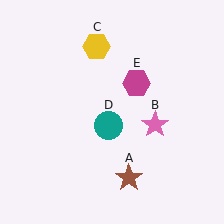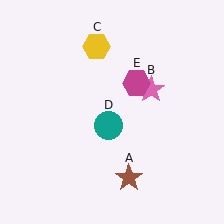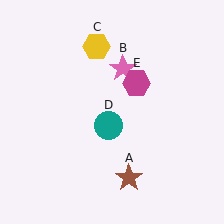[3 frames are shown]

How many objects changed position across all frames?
1 object changed position: pink star (object B).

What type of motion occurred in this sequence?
The pink star (object B) rotated counterclockwise around the center of the scene.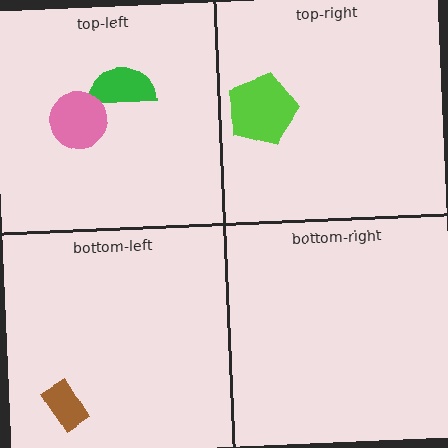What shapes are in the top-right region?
The lime pentagon.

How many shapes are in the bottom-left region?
1.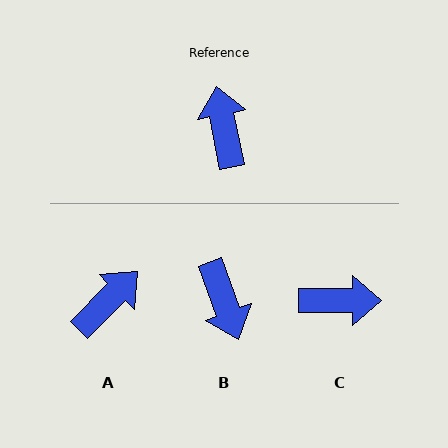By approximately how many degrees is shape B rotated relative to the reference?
Approximately 171 degrees clockwise.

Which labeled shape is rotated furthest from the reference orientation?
B, about 171 degrees away.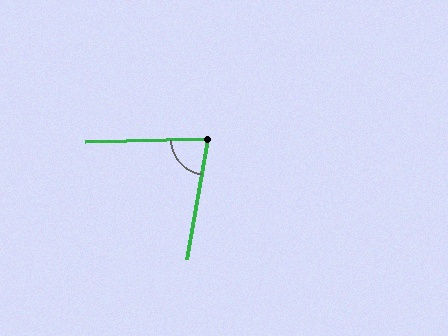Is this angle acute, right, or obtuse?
It is acute.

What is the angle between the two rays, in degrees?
Approximately 79 degrees.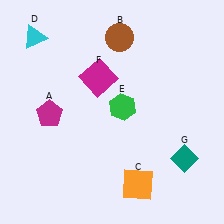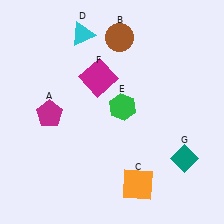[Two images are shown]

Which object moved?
The cyan triangle (D) moved right.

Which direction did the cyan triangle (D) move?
The cyan triangle (D) moved right.